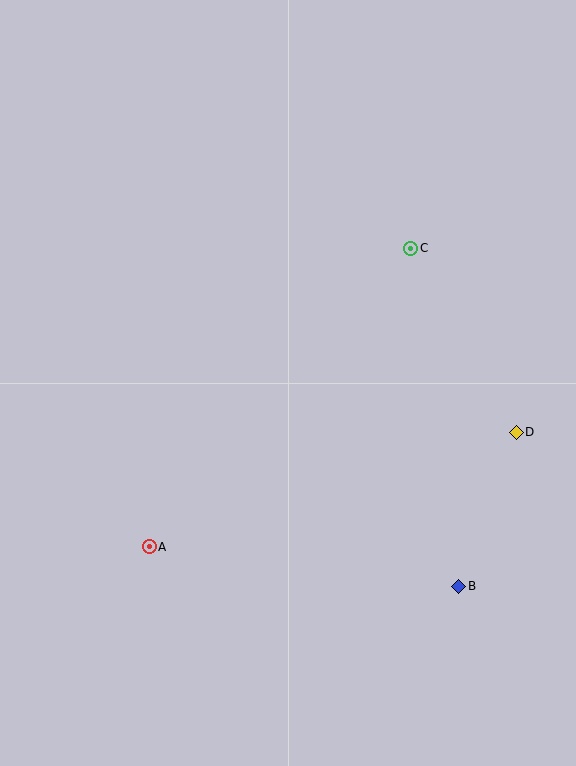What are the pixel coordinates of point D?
Point D is at (516, 432).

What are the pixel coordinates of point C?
Point C is at (411, 248).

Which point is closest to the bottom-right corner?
Point B is closest to the bottom-right corner.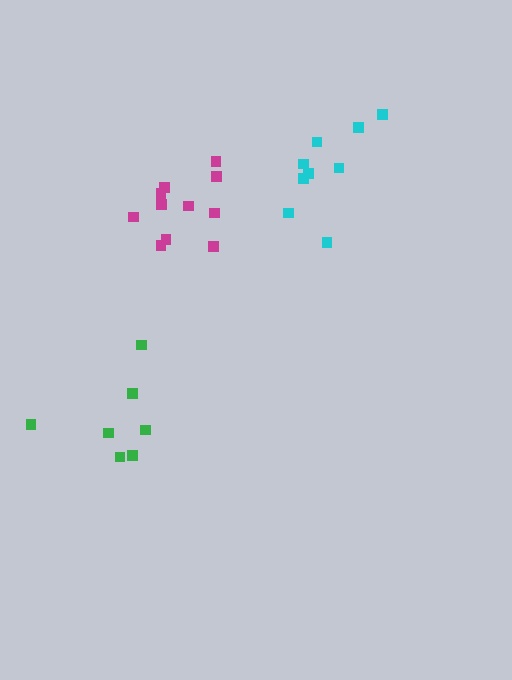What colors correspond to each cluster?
The clusters are colored: green, magenta, cyan.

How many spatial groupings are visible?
There are 3 spatial groupings.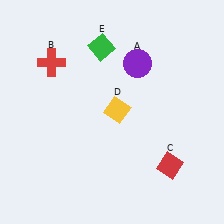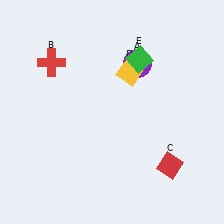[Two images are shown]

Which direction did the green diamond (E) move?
The green diamond (E) moved right.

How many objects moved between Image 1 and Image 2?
2 objects moved between the two images.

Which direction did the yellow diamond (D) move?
The yellow diamond (D) moved up.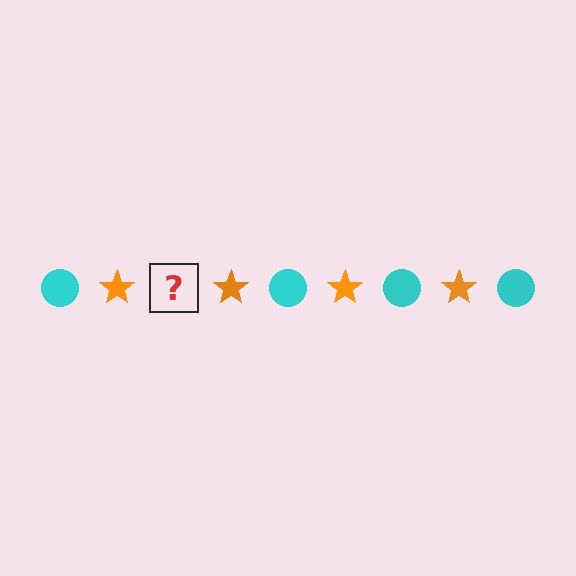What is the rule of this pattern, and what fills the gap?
The rule is that the pattern alternates between cyan circle and orange star. The gap should be filled with a cyan circle.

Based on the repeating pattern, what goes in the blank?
The blank should be a cyan circle.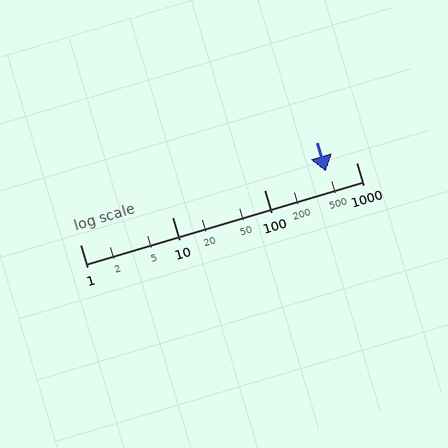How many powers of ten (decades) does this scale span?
The scale spans 3 decades, from 1 to 1000.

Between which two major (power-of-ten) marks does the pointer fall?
The pointer is between 100 and 1000.